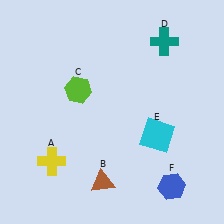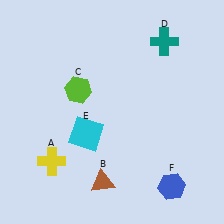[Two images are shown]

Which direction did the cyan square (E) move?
The cyan square (E) moved left.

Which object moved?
The cyan square (E) moved left.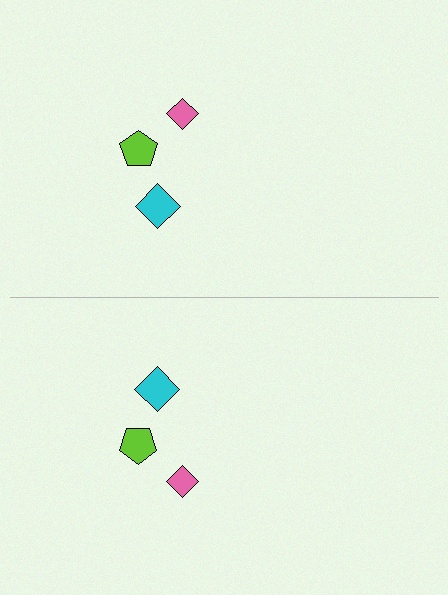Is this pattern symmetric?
Yes, this pattern has bilateral (reflection) symmetry.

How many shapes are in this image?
There are 6 shapes in this image.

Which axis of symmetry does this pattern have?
The pattern has a horizontal axis of symmetry running through the center of the image.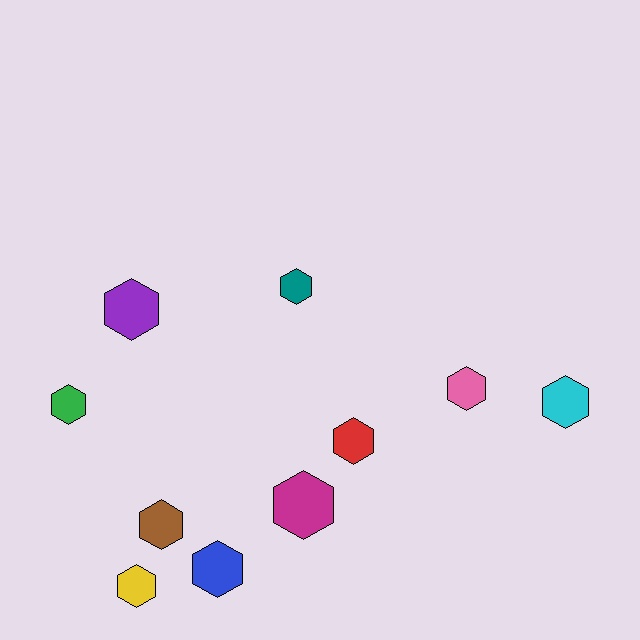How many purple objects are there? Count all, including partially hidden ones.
There is 1 purple object.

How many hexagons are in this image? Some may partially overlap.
There are 10 hexagons.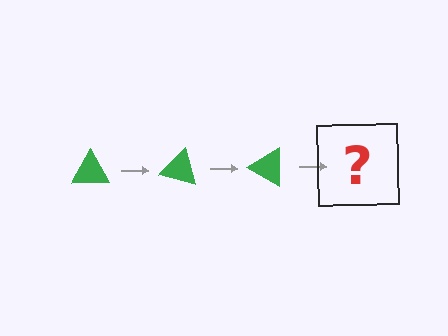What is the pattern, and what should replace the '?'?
The pattern is that the triangle rotates 15 degrees each step. The '?' should be a green triangle rotated 45 degrees.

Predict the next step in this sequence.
The next step is a green triangle rotated 45 degrees.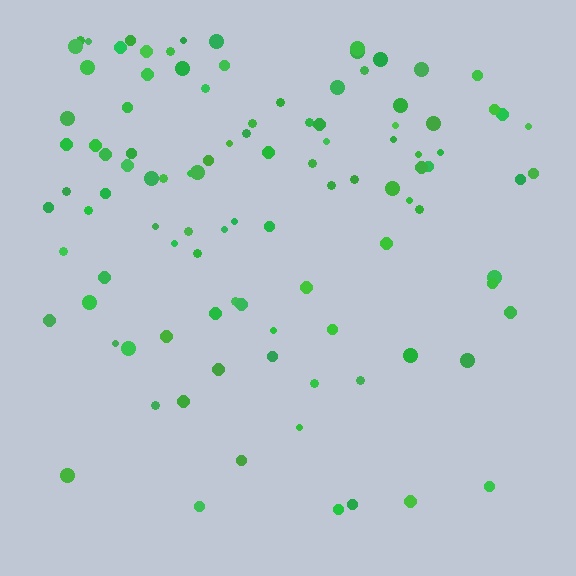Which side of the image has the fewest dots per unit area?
The bottom.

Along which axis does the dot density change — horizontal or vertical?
Vertical.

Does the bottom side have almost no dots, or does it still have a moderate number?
Still a moderate number, just noticeably fewer than the top.